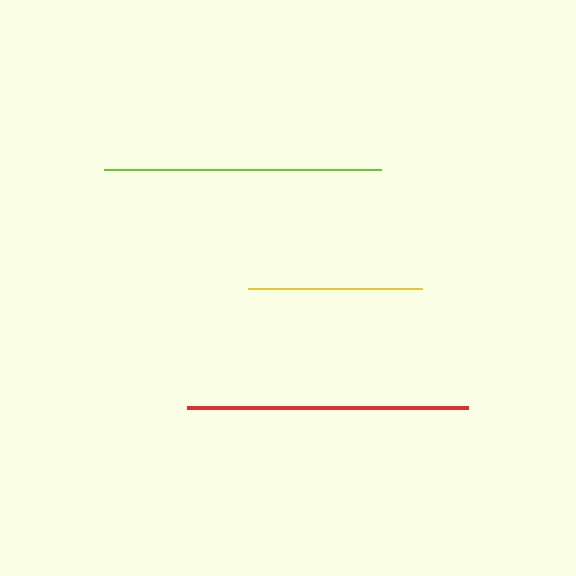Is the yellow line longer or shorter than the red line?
The red line is longer than the yellow line.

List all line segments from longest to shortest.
From longest to shortest: red, lime, yellow.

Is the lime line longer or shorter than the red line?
The red line is longer than the lime line.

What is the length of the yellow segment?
The yellow segment is approximately 174 pixels long.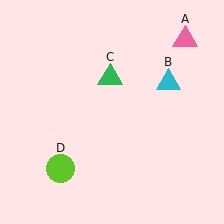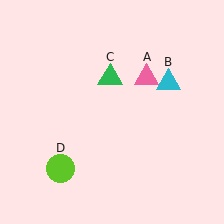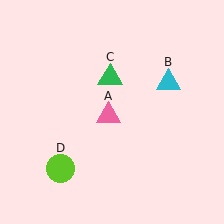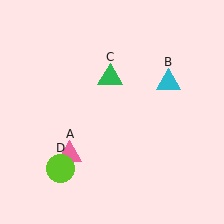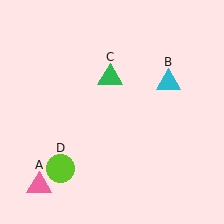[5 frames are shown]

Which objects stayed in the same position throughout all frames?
Cyan triangle (object B) and green triangle (object C) and lime circle (object D) remained stationary.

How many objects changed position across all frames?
1 object changed position: pink triangle (object A).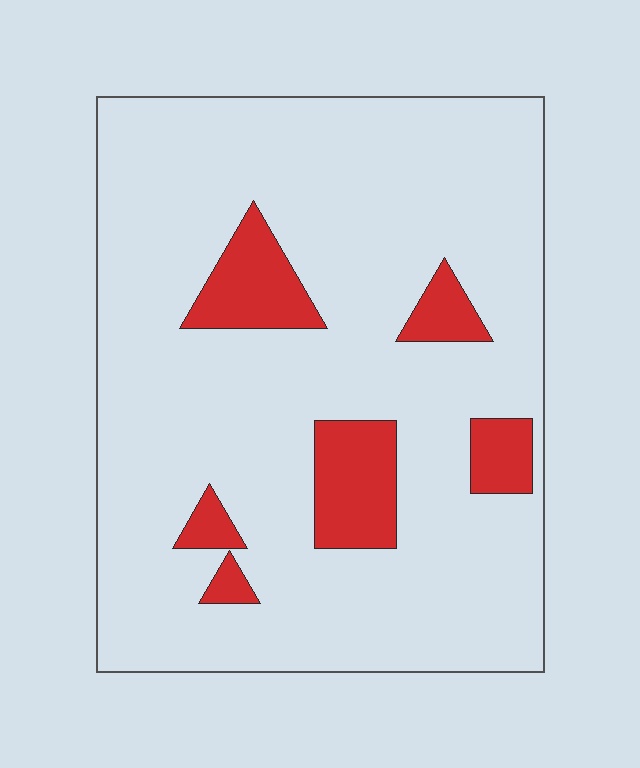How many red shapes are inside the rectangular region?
6.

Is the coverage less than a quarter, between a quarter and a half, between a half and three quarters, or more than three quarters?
Less than a quarter.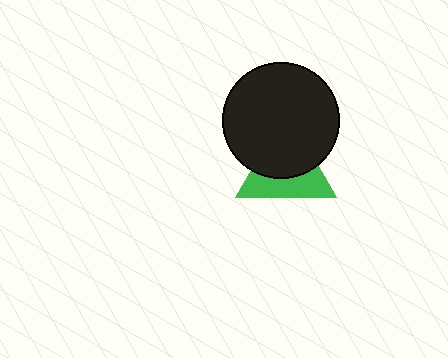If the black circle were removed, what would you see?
You would see the complete green triangle.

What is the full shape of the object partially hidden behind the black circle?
The partially hidden object is a green triangle.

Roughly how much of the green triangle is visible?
A small part of it is visible (roughly 44%).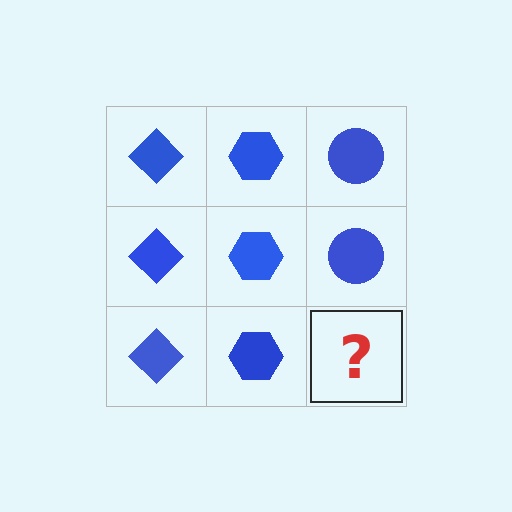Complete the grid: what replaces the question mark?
The question mark should be replaced with a blue circle.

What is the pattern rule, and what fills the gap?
The rule is that each column has a consistent shape. The gap should be filled with a blue circle.